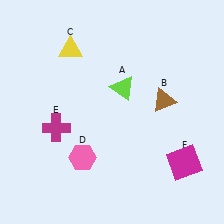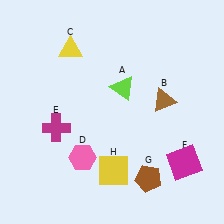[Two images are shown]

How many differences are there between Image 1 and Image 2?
There are 2 differences between the two images.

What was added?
A brown pentagon (G), a yellow square (H) were added in Image 2.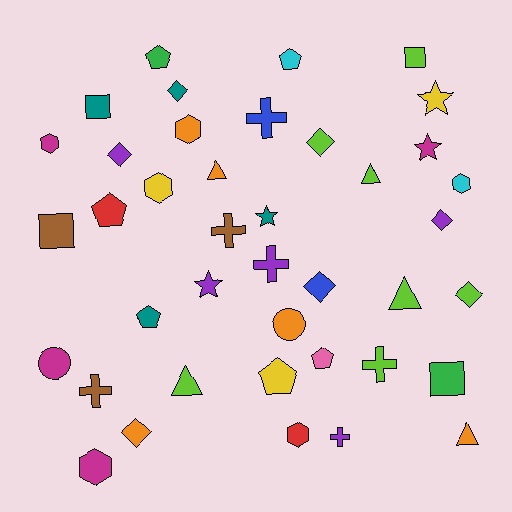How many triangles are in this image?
There are 5 triangles.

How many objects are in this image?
There are 40 objects.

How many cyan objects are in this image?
There are 2 cyan objects.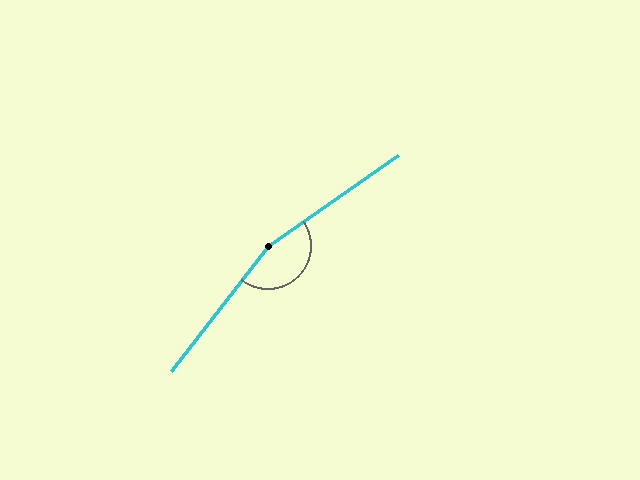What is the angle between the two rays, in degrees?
Approximately 162 degrees.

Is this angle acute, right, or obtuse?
It is obtuse.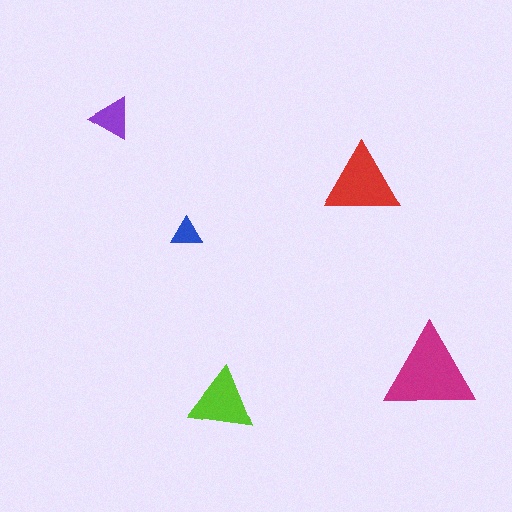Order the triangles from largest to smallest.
the magenta one, the red one, the lime one, the purple one, the blue one.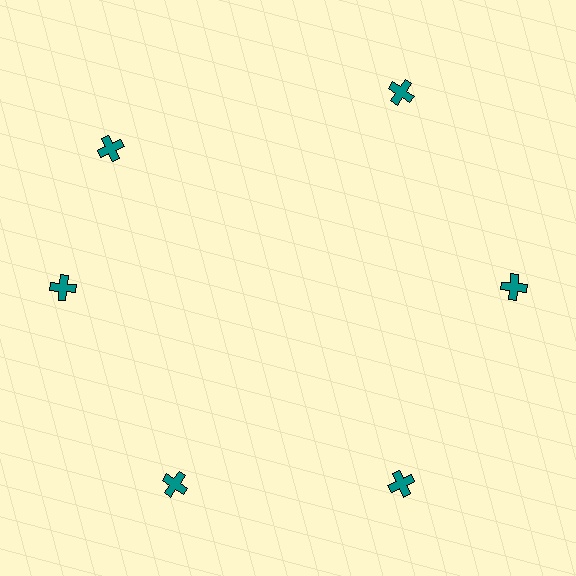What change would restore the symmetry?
The symmetry would be restored by rotating it back into even spacing with its neighbors so that all 6 crosses sit at equal angles and equal distance from the center.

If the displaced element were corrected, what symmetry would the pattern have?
It would have 6-fold rotational symmetry — the pattern would map onto itself every 60 degrees.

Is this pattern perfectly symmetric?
No. The 6 teal crosses are arranged in a ring, but one element near the 11 o'clock position is rotated out of alignment along the ring, breaking the 6-fold rotational symmetry.